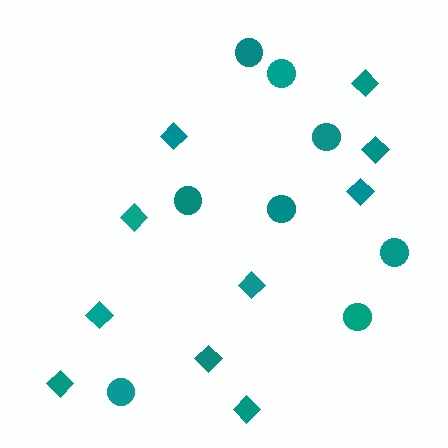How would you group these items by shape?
There are 2 groups: one group of circles (8) and one group of diamonds (10).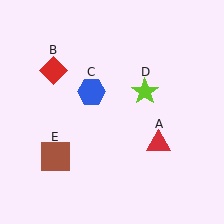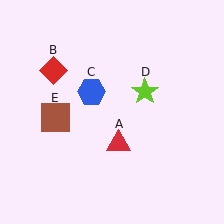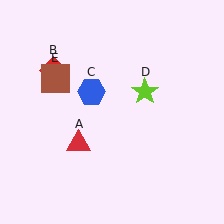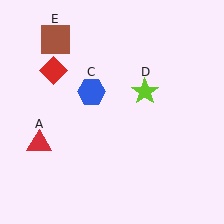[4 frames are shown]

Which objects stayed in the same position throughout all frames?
Red diamond (object B) and blue hexagon (object C) and lime star (object D) remained stationary.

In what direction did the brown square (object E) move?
The brown square (object E) moved up.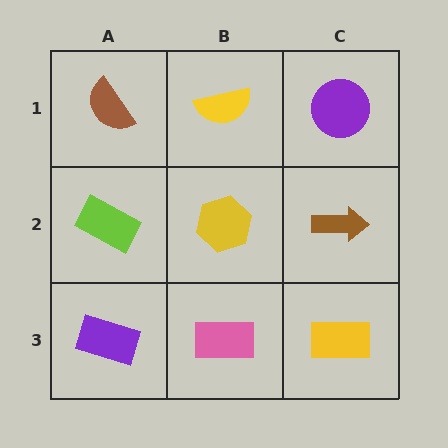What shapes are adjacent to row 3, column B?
A yellow hexagon (row 2, column B), a purple rectangle (row 3, column A), a yellow rectangle (row 3, column C).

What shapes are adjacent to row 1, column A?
A lime rectangle (row 2, column A), a yellow semicircle (row 1, column B).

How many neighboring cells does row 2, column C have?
3.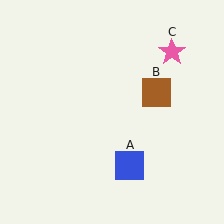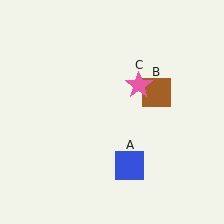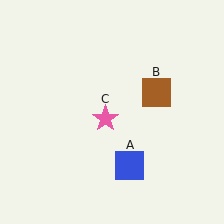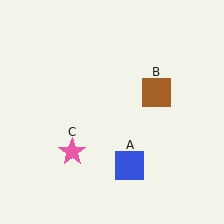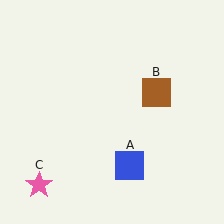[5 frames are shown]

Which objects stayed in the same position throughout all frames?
Blue square (object A) and brown square (object B) remained stationary.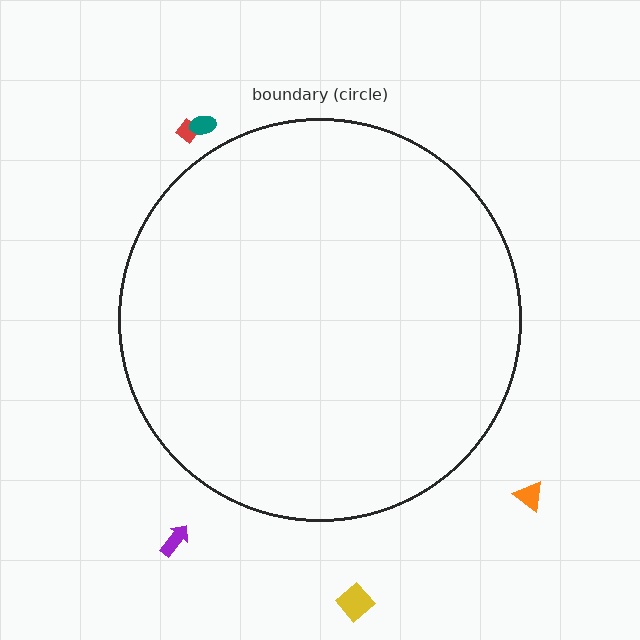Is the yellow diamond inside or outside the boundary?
Outside.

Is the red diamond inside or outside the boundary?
Outside.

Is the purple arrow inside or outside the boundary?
Outside.